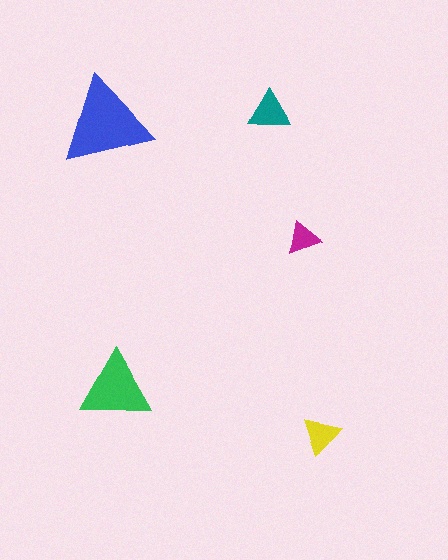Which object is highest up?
The teal triangle is topmost.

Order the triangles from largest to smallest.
the blue one, the green one, the teal one, the yellow one, the magenta one.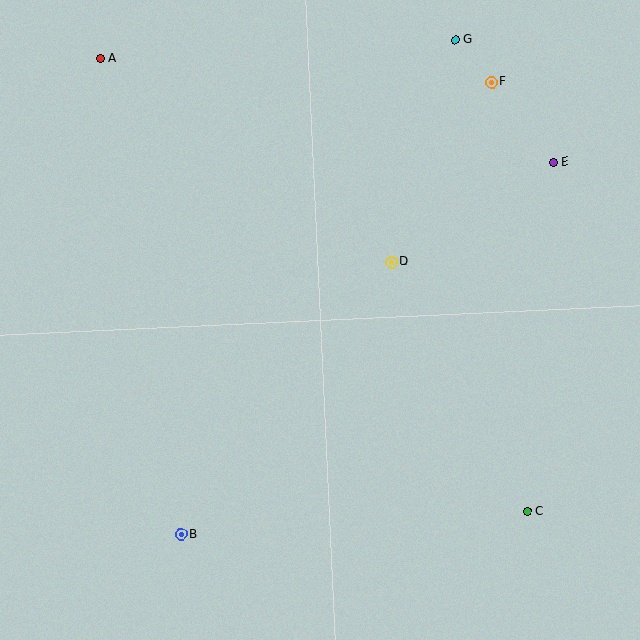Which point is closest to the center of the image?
Point D at (392, 262) is closest to the center.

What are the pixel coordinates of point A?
Point A is at (100, 59).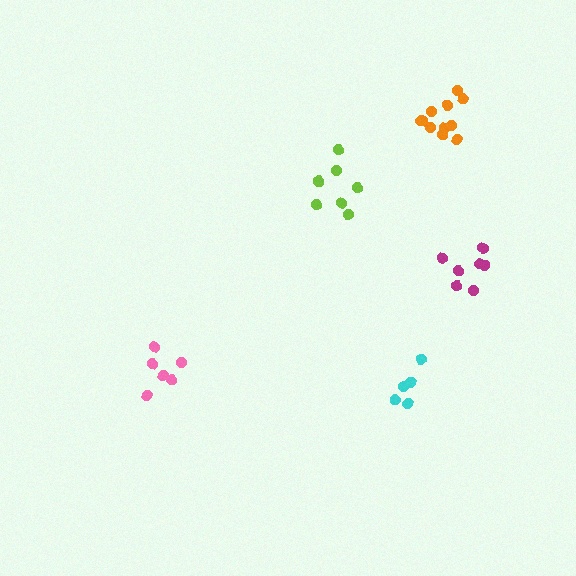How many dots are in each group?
Group 1: 11 dots, Group 2: 7 dots, Group 3: 6 dots, Group 4: 8 dots, Group 5: 6 dots (38 total).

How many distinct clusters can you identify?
There are 5 distinct clusters.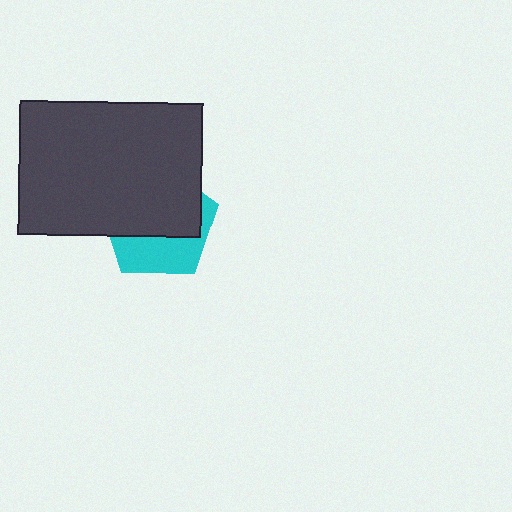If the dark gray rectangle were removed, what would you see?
You would see the complete cyan pentagon.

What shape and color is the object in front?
The object in front is a dark gray rectangle.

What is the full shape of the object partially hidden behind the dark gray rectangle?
The partially hidden object is a cyan pentagon.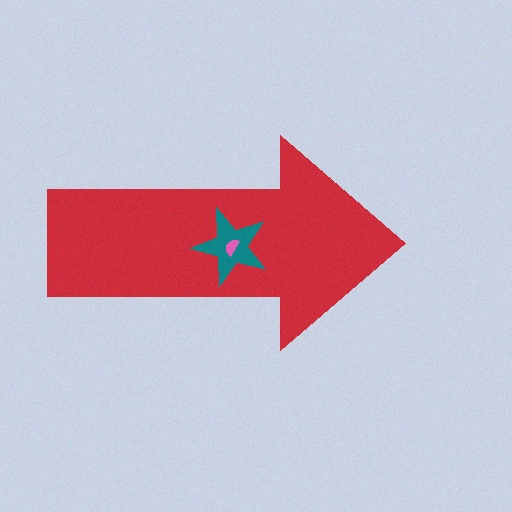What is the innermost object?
The pink semicircle.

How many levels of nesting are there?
3.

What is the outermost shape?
The red arrow.